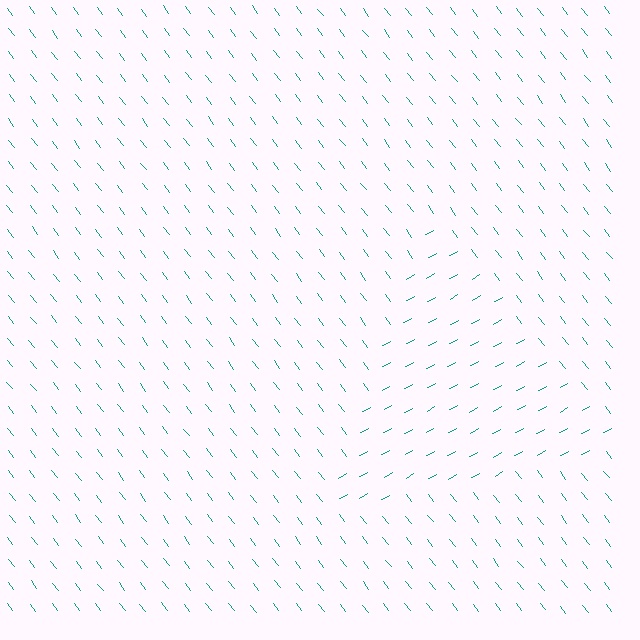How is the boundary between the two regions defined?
The boundary is defined purely by a change in line orientation (approximately 81 degrees difference). All lines are the same color and thickness.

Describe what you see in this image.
The image is filled with small teal line segments. A triangle region in the image has lines oriented differently from the surrounding lines, creating a visible texture boundary.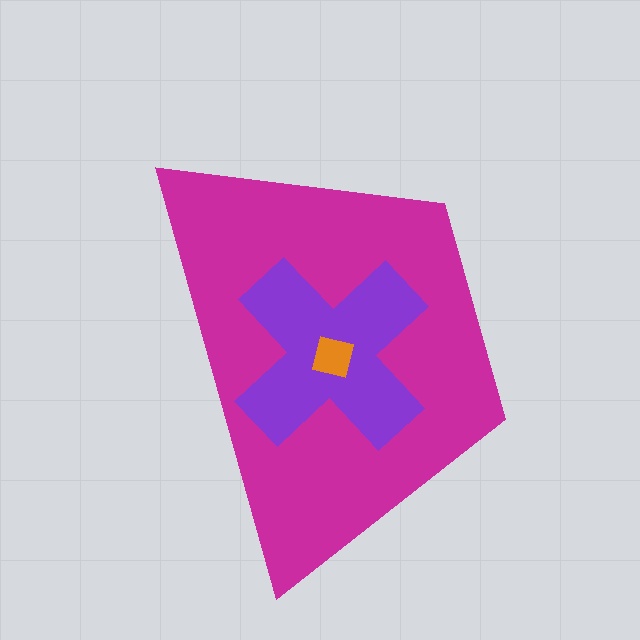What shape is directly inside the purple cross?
The orange square.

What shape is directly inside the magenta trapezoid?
The purple cross.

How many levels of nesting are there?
3.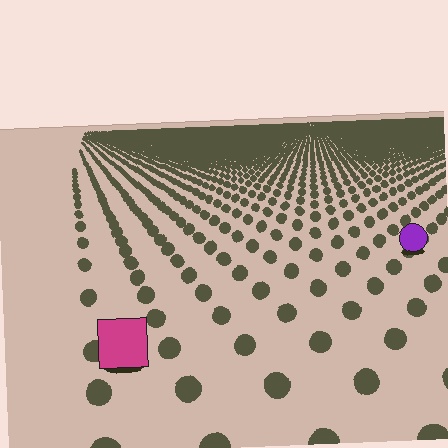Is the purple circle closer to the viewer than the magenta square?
No. The magenta square is closer — you can tell from the texture gradient: the ground texture is coarser near it.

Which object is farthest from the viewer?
The purple circle is farthest from the viewer. It appears smaller and the ground texture around it is denser.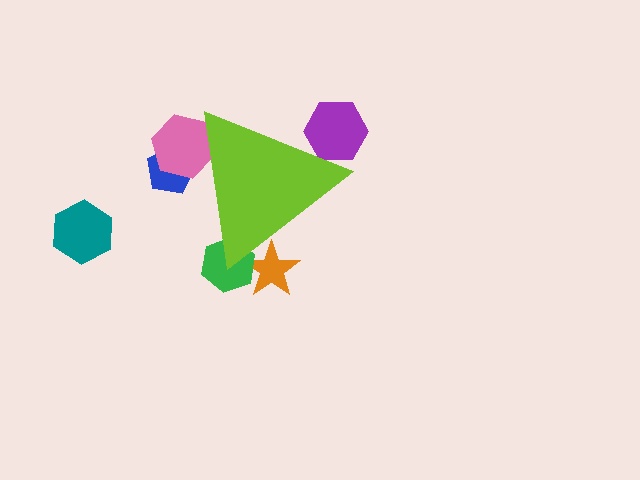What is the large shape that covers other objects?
A lime triangle.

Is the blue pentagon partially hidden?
Yes, the blue pentagon is partially hidden behind the lime triangle.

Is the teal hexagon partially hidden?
No, the teal hexagon is fully visible.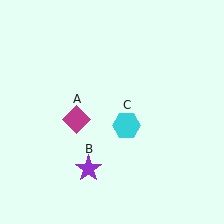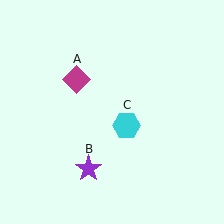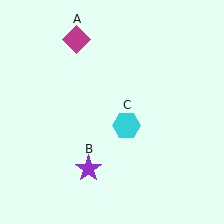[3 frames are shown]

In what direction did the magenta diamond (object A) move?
The magenta diamond (object A) moved up.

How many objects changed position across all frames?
1 object changed position: magenta diamond (object A).